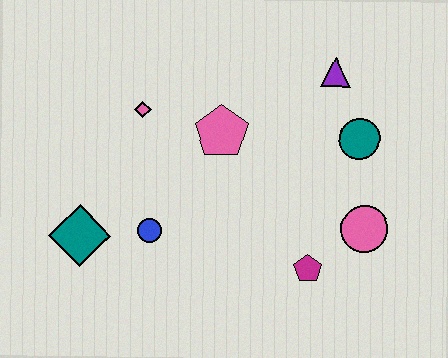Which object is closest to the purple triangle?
The teal circle is closest to the purple triangle.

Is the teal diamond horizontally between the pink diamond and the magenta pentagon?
No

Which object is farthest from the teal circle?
The teal diamond is farthest from the teal circle.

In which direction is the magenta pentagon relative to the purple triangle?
The magenta pentagon is below the purple triangle.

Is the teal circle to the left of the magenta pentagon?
No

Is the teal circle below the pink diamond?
Yes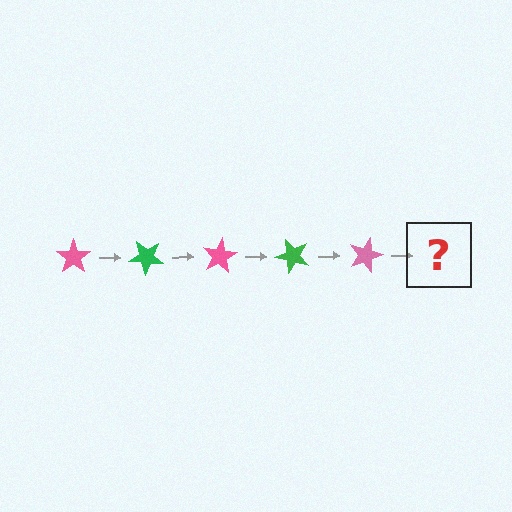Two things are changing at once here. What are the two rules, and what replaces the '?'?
The two rules are that it rotates 40 degrees each step and the color cycles through pink and green. The '?' should be a green star, rotated 200 degrees from the start.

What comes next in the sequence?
The next element should be a green star, rotated 200 degrees from the start.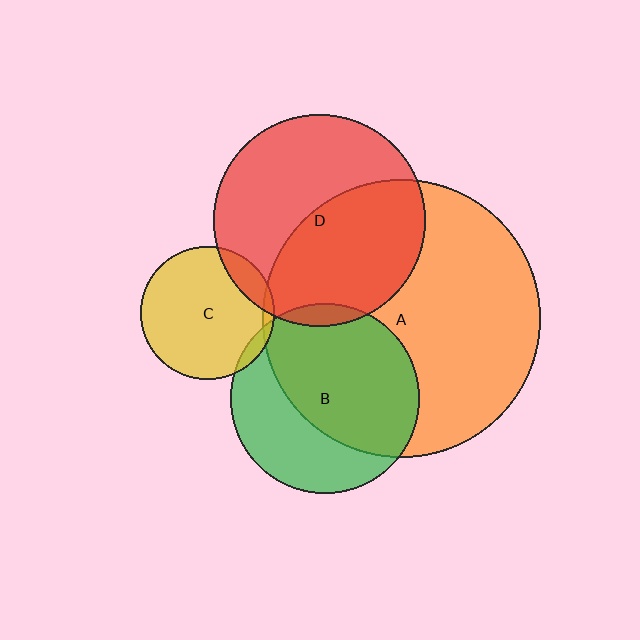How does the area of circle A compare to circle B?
Approximately 2.1 times.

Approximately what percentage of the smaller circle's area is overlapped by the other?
Approximately 5%.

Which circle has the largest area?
Circle A (orange).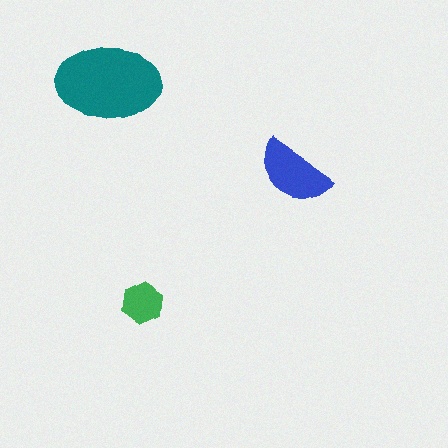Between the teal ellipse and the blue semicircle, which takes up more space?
The teal ellipse.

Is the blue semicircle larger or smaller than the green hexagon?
Larger.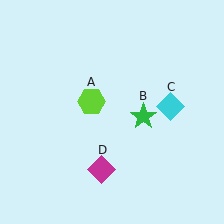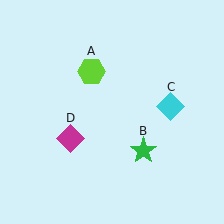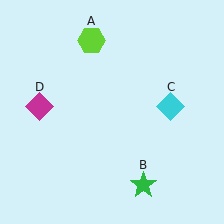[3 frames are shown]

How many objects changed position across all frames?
3 objects changed position: lime hexagon (object A), green star (object B), magenta diamond (object D).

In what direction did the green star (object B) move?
The green star (object B) moved down.